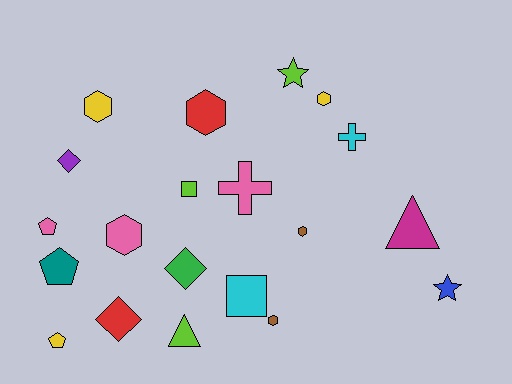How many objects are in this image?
There are 20 objects.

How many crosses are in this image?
There are 2 crosses.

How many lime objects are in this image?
There are 3 lime objects.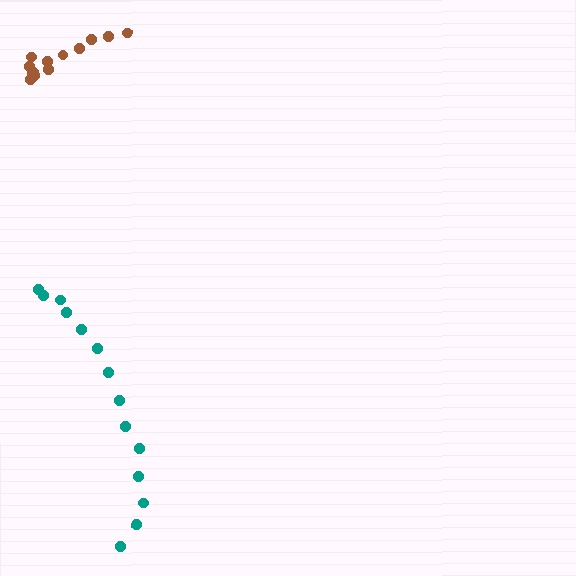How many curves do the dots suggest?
There are 2 distinct paths.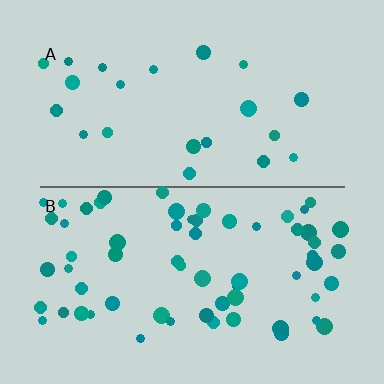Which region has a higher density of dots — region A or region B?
B (the bottom).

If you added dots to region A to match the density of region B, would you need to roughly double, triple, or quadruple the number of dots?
Approximately triple.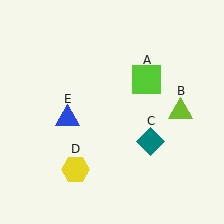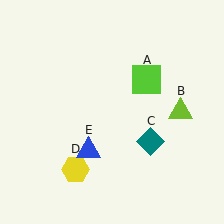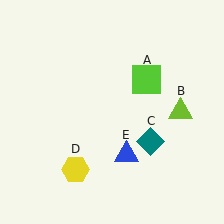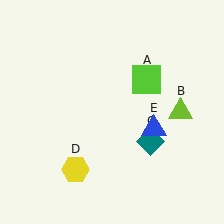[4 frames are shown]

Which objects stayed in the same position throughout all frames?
Lime square (object A) and lime triangle (object B) and teal diamond (object C) and yellow hexagon (object D) remained stationary.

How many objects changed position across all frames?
1 object changed position: blue triangle (object E).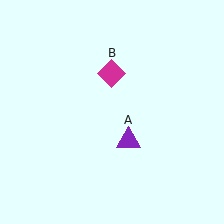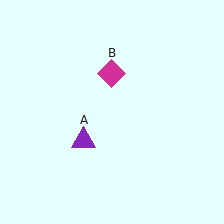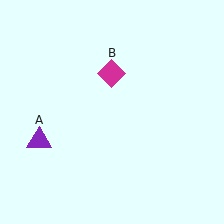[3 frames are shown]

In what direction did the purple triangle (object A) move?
The purple triangle (object A) moved left.